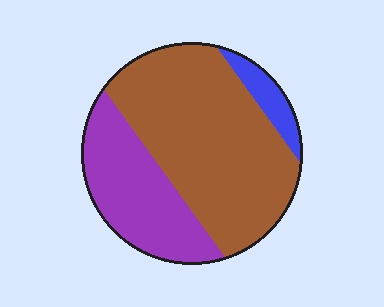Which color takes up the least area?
Blue, at roughly 10%.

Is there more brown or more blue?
Brown.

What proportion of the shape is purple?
Purple takes up between a sixth and a third of the shape.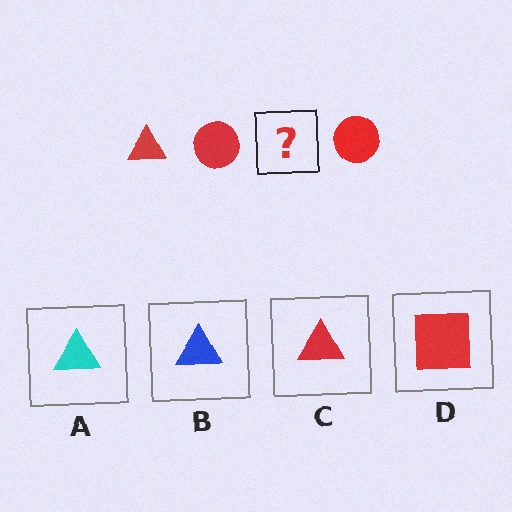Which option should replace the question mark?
Option C.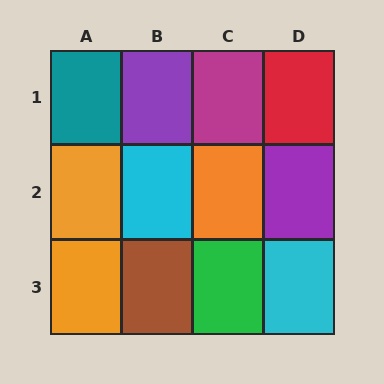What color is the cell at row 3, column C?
Green.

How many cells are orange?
3 cells are orange.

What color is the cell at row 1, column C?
Magenta.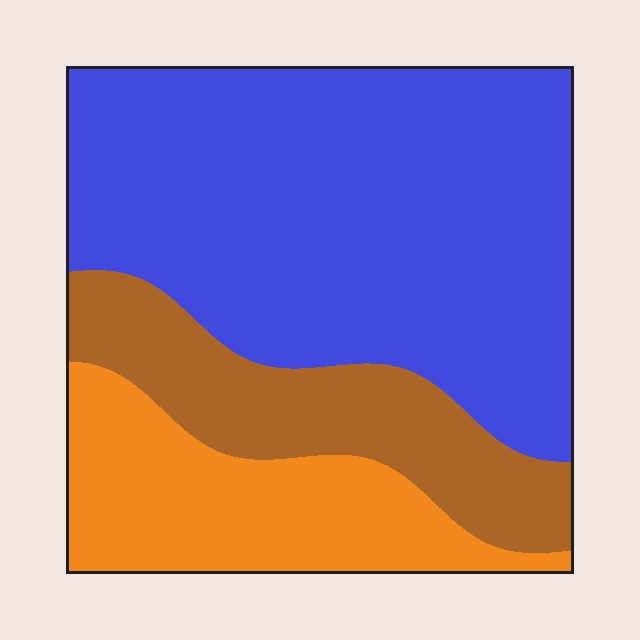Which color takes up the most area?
Blue, at roughly 60%.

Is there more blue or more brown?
Blue.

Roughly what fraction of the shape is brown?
Brown covers 20% of the shape.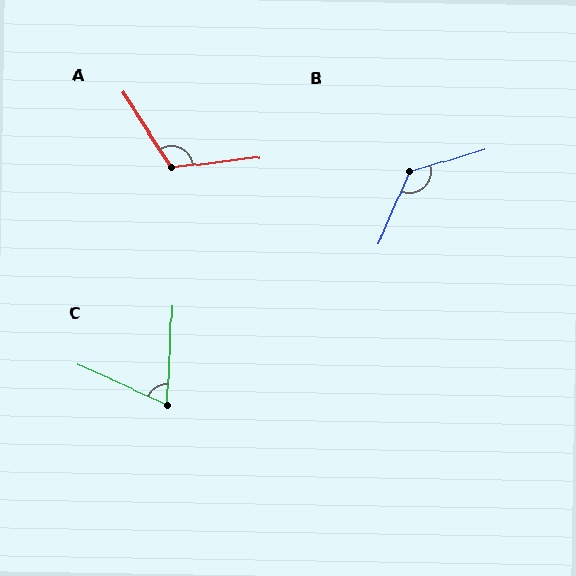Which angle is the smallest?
C, at approximately 69 degrees.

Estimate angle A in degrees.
Approximately 116 degrees.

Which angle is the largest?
B, at approximately 130 degrees.